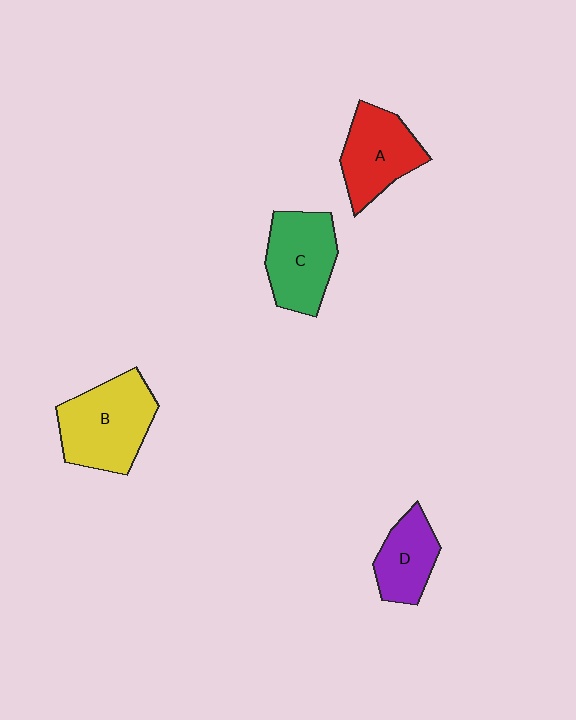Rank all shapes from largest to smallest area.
From largest to smallest: B (yellow), C (green), A (red), D (purple).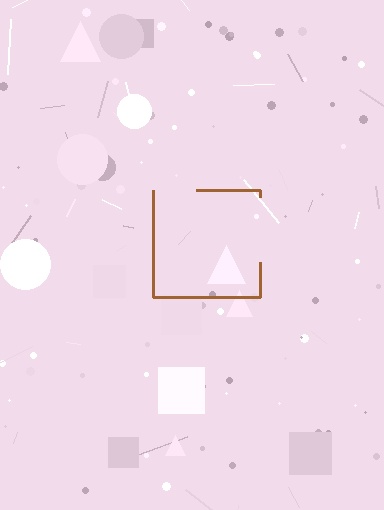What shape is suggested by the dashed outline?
The dashed outline suggests a square.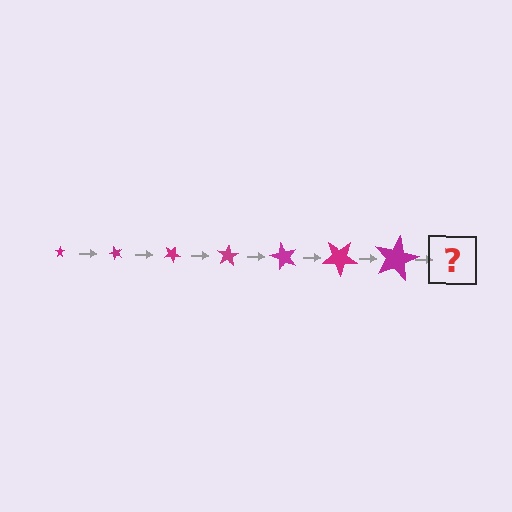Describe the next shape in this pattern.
It should be a star, larger than the previous one and rotated 350 degrees from the start.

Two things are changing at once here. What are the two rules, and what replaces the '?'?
The two rules are that the star grows larger each step and it rotates 50 degrees each step. The '?' should be a star, larger than the previous one and rotated 350 degrees from the start.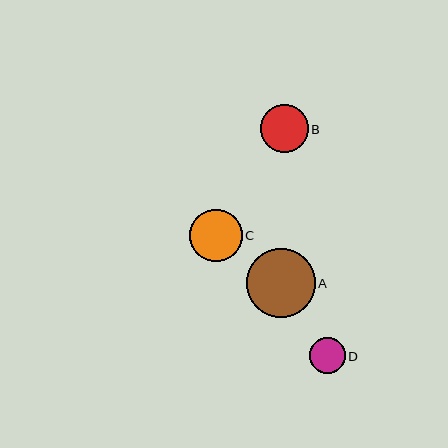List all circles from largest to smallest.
From largest to smallest: A, C, B, D.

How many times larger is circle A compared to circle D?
Circle A is approximately 1.9 times the size of circle D.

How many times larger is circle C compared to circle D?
Circle C is approximately 1.5 times the size of circle D.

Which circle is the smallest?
Circle D is the smallest with a size of approximately 36 pixels.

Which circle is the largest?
Circle A is the largest with a size of approximately 69 pixels.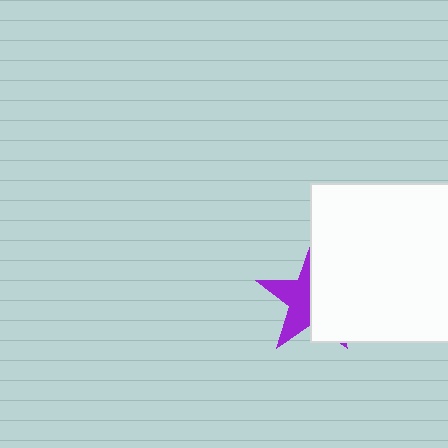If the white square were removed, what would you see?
You would see the complete purple star.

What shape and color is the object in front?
The object in front is a white square.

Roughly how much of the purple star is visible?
About half of it is visible (roughly 45%).